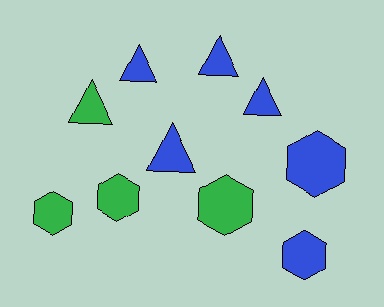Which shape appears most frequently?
Hexagon, with 5 objects.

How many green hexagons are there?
There are 3 green hexagons.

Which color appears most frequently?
Blue, with 6 objects.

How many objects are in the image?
There are 10 objects.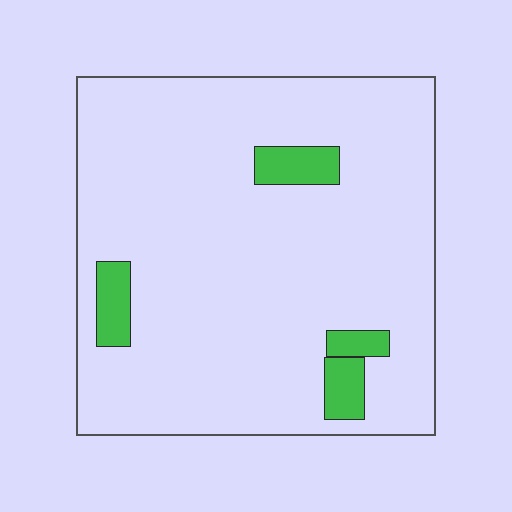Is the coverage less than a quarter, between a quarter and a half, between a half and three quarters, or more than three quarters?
Less than a quarter.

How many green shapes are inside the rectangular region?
4.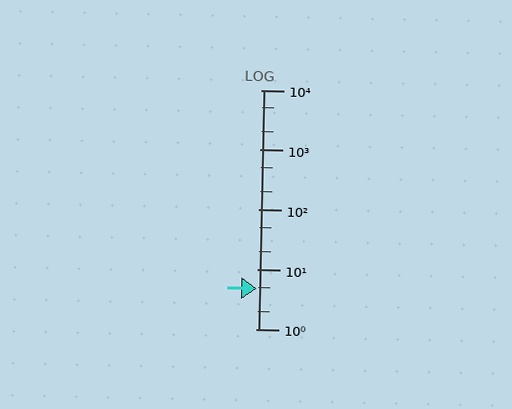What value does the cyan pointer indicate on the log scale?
The pointer indicates approximately 4.7.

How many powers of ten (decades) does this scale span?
The scale spans 4 decades, from 1 to 10000.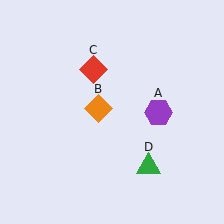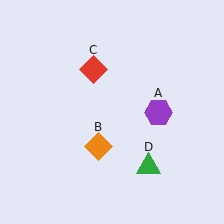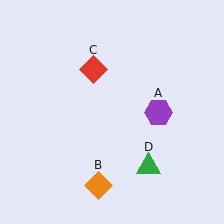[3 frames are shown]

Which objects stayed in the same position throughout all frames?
Purple hexagon (object A) and red diamond (object C) and green triangle (object D) remained stationary.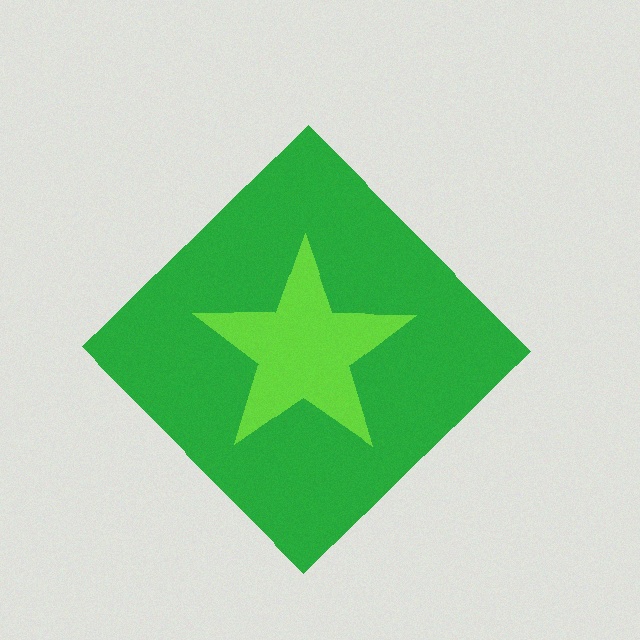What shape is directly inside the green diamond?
The lime star.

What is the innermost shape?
The lime star.